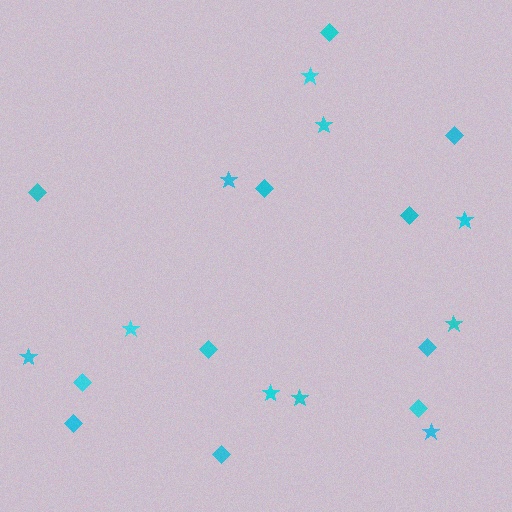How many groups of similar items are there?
There are 2 groups: one group of stars (10) and one group of diamonds (11).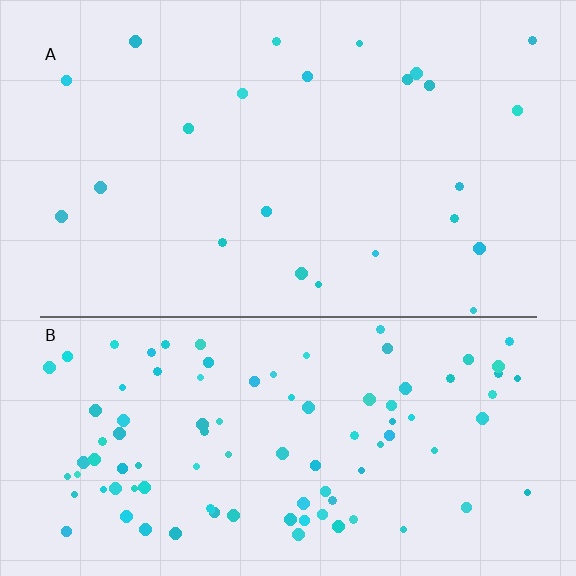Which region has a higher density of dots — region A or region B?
B (the bottom).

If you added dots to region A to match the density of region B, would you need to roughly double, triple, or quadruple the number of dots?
Approximately quadruple.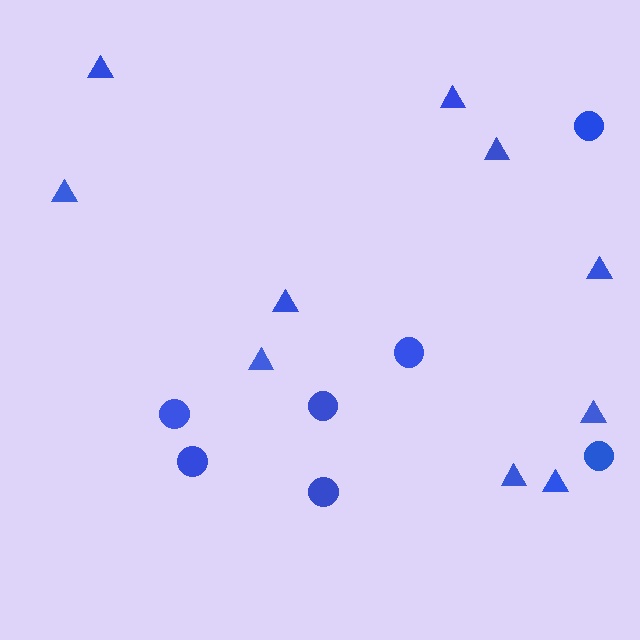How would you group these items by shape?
There are 2 groups: one group of circles (7) and one group of triangles (10).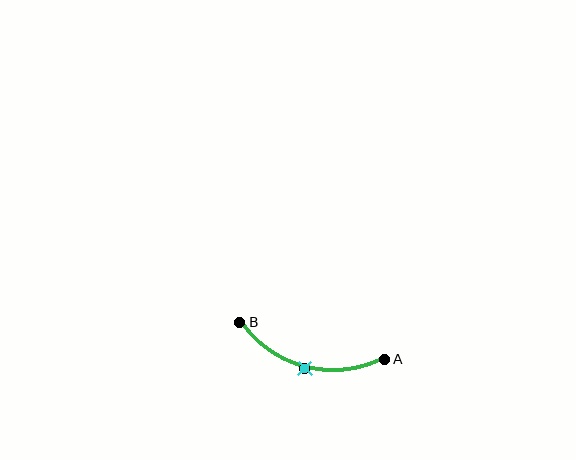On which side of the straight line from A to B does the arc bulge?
The arc bulges below the straight line connecting A and B.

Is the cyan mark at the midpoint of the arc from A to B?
Yes. The cyan mark lies on the arc at equal arc-length from both A and B — it is the arc midpoint.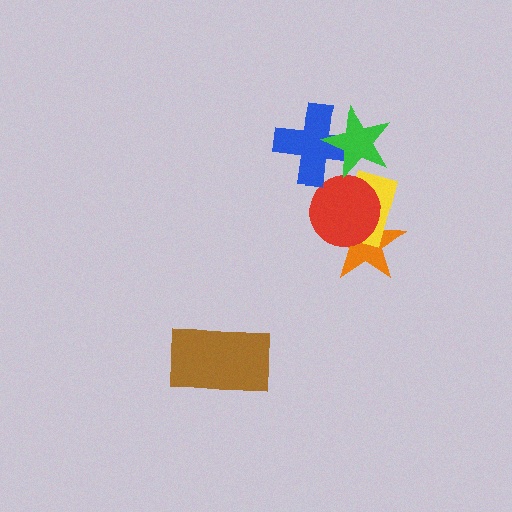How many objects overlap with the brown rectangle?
0 objects overlap with the brown rectangle.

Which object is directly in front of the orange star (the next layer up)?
The yellow rectangle is directly in front of the orange star.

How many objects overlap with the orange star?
2 objects overlap with the orange star.